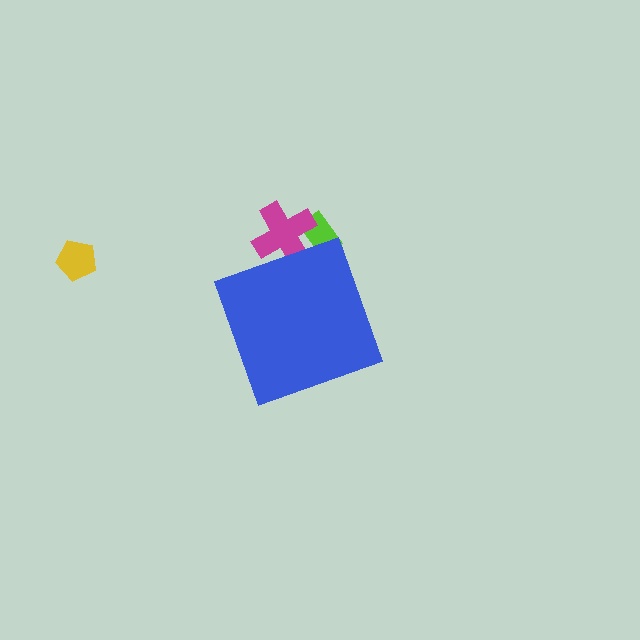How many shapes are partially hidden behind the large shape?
2 shapes are partially hidden.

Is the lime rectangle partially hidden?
Yes, the lime rectangle is partially hidden behind the blue diamond.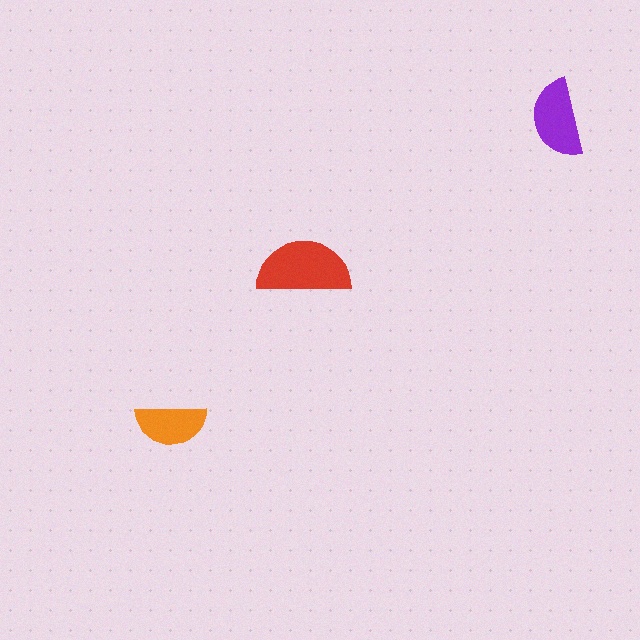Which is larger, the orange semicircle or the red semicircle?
The red one.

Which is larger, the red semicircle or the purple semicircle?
The red one.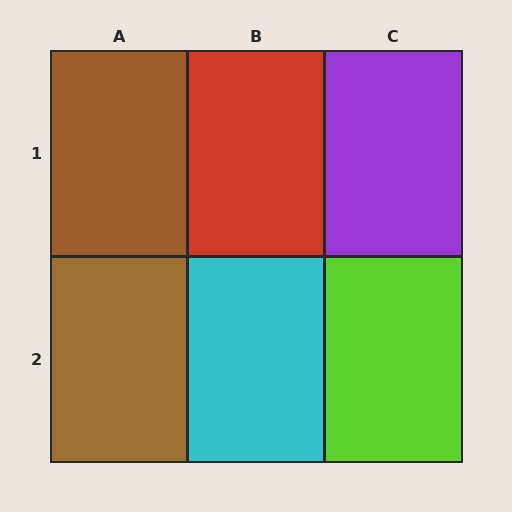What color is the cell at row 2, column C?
Lime.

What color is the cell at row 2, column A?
Brown.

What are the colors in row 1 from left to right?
Brown, red, purple.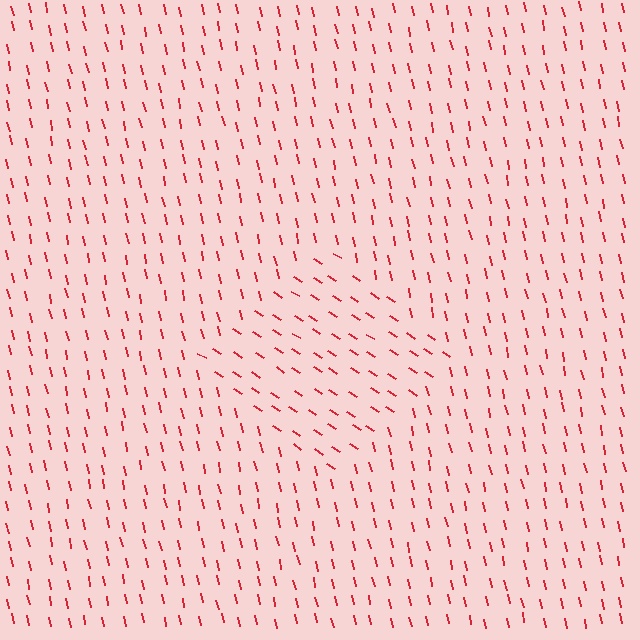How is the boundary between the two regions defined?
The boundary is defined purely by a change in line orientation (approximately 45 degrees difference). All lines are the same color and thickness.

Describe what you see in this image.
The image is filled with small red line segments. A diamond region in the image has lines oriented differently from the surrounding lines, creating a visible texture boundary.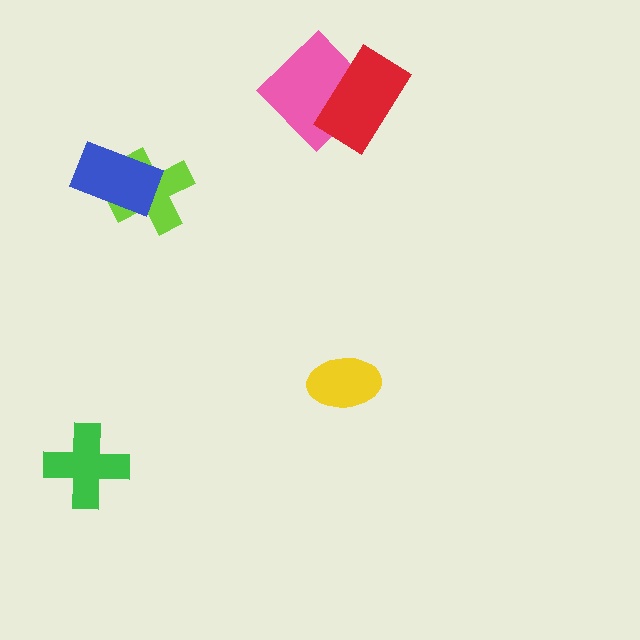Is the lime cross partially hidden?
Yes, it is partially covered by another shape.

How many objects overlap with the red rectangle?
1 object overlaps with the red rectangle.